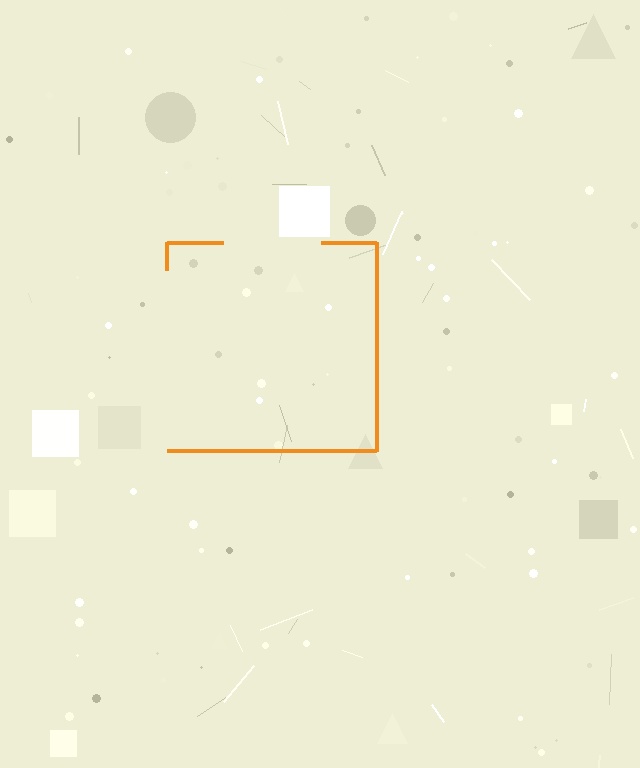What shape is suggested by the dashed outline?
The dashed outline suggests a square.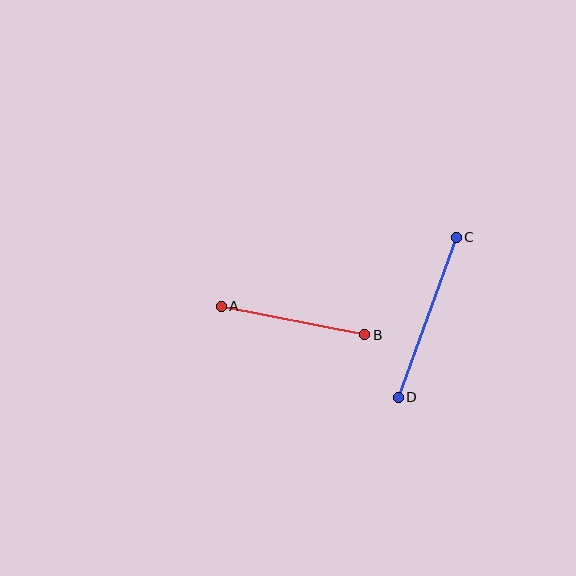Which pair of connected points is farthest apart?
Points C and D are farthest apart.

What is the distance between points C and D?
The distance is approximately 171 pixels.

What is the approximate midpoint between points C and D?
The midpoint is at approximately (427, 317) pixels.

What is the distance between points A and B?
The distance is approximately 146 pixels.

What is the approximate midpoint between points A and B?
The midpoint is at approximately (293, 320) pixels.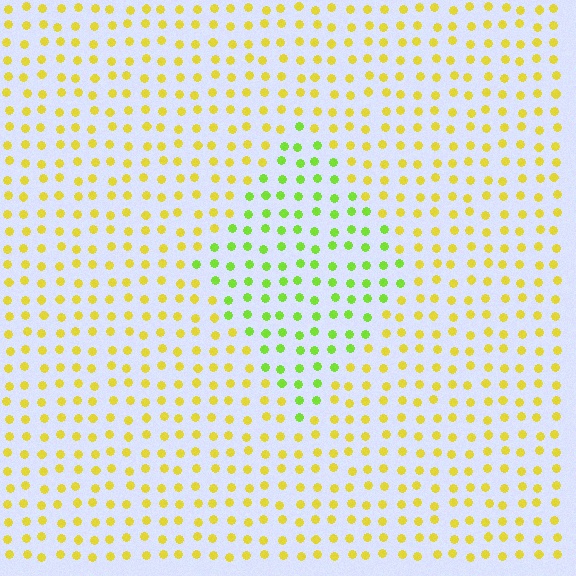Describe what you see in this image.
The image is filled with small yellow elements in a uniform arrangement. A diamond-shaped region is visible where the elements are tinted to a slightly different hue, forming a subtle color boundary.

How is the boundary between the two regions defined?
The boundary is defined purely by a slight shift in hue (about 41 degrees). Spacing, size, and orientation are identical on both sides.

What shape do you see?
I see a diamond.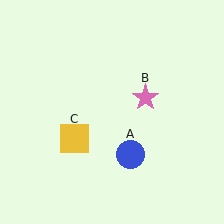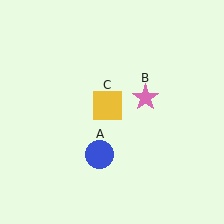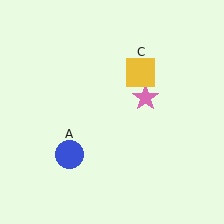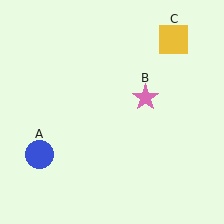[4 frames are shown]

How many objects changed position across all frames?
2 objects changed position: blue circle (object A), yellow square (object C).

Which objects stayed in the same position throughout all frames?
Pink star (object B) remained stationary.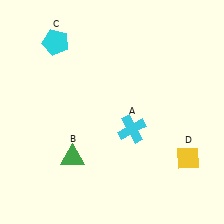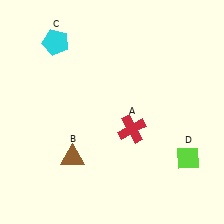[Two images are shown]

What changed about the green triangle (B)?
In Image 1, B is green. In Image 2, it changed to brown.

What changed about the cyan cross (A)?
In Image 1, A is cyan. In Image 2, it changed to red.